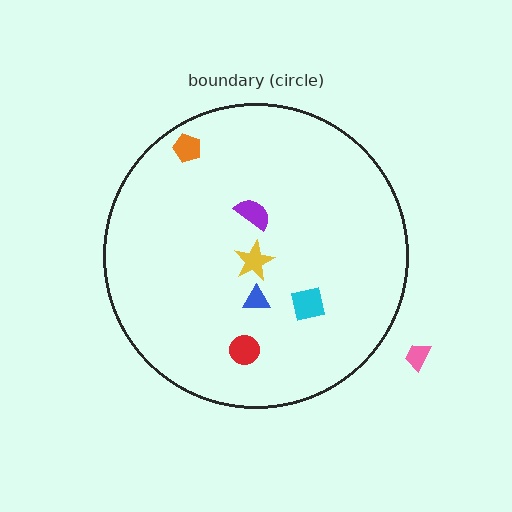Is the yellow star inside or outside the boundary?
Inside.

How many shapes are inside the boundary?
6 inside, 1 outside.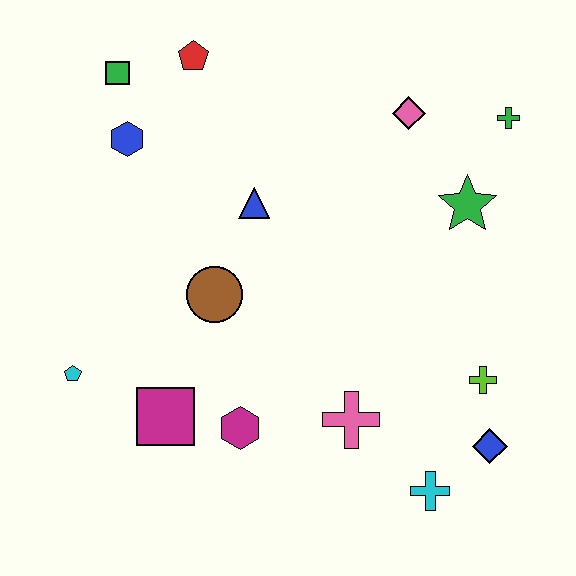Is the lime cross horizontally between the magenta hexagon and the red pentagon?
No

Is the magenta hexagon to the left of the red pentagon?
No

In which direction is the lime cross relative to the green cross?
The lime cross is below the green cross.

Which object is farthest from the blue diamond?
The green square is farthest from the blue diamond.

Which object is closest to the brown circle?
The blue triangle is closest to the brown circle.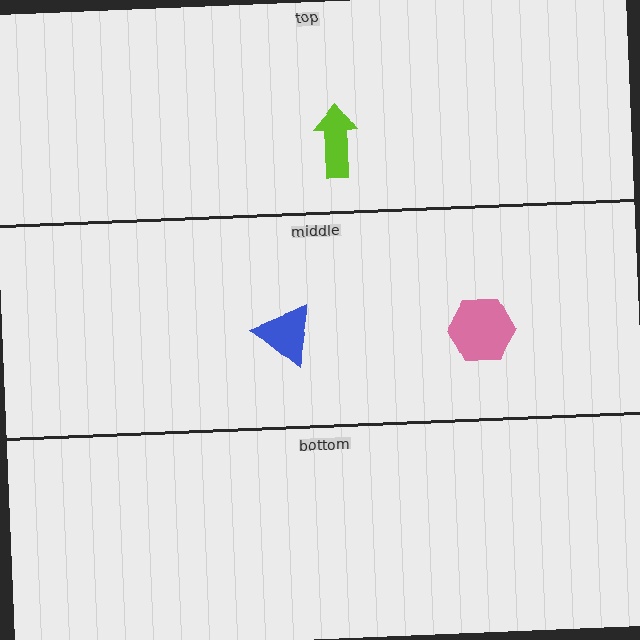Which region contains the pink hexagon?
The middle region.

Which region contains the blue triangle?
The middle region.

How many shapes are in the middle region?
2.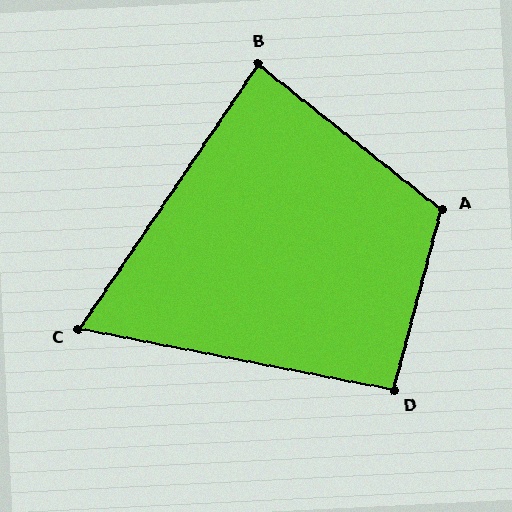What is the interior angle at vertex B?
Approximately 86 degrees (approximately right).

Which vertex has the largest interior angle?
A, at approximately 113 degrees.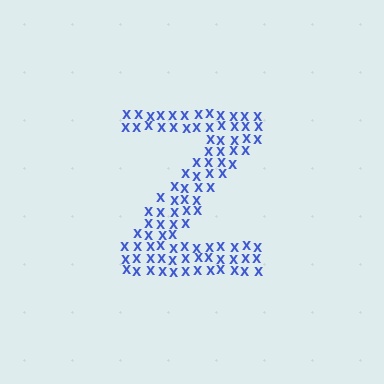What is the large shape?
The large shape is the letter Z.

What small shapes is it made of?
It is made of small letter X's.